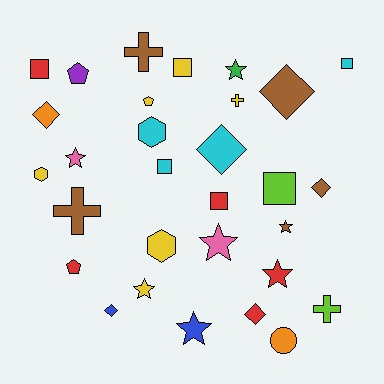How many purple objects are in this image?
There is 1 purple object.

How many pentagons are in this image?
There are 3 pentagons.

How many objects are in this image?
There are 30 objects.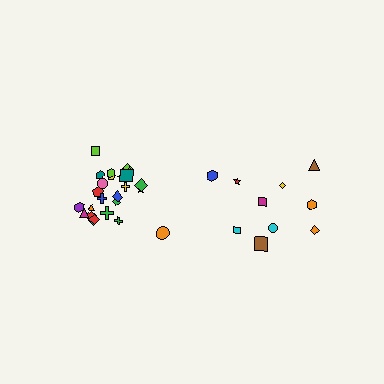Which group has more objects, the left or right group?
The left group.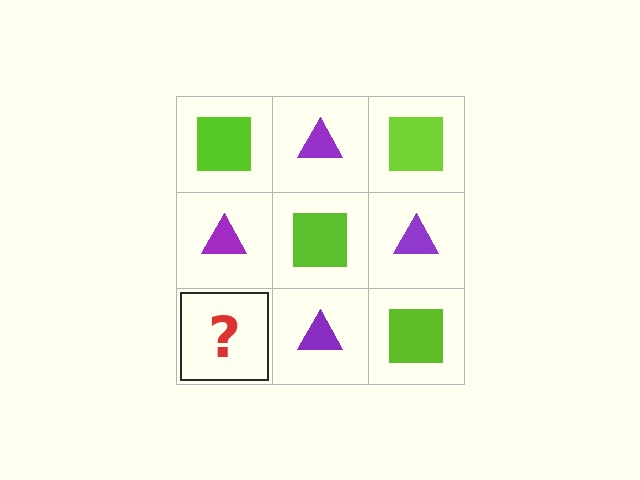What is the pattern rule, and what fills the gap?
The rule is that it alternates lime square and purple triangle in a checkerboard pattern. The gap should be filled with a lime square.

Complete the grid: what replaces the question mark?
The question mark should be replaced with a lime square.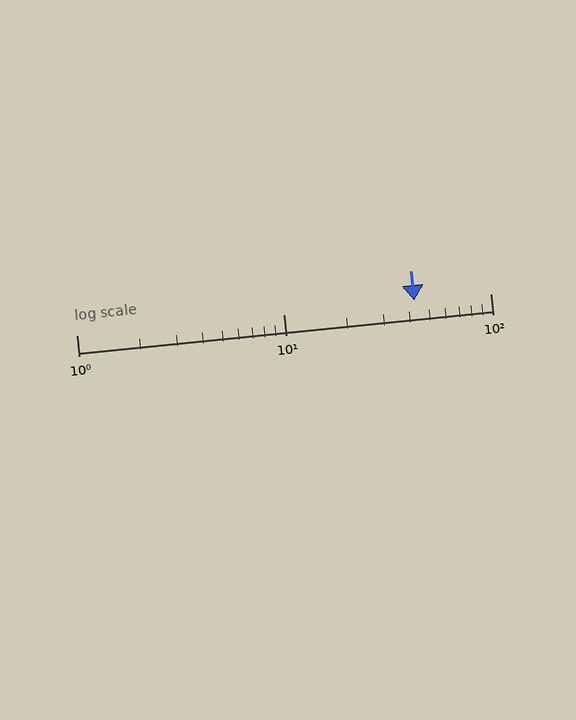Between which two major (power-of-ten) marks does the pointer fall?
The pointer is between 10 and 100.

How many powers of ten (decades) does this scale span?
The scale spans 2 decades, from 1 to 100.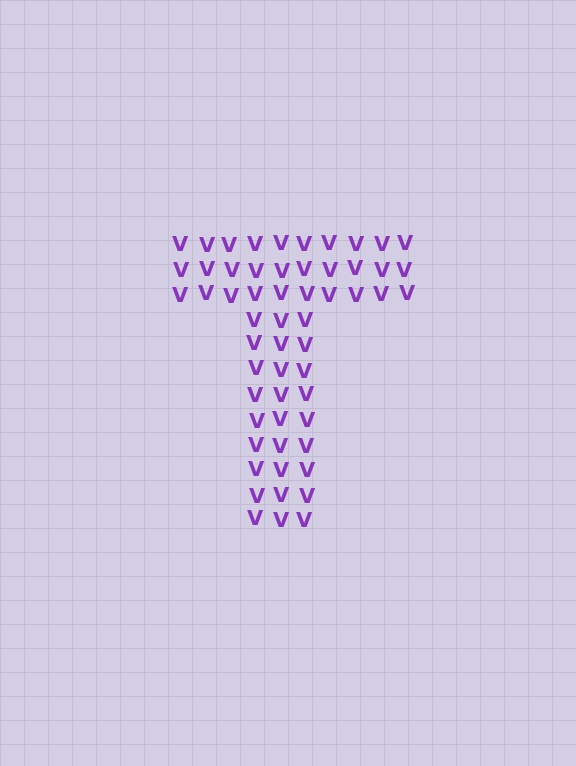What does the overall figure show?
The overall figure shows the letter T.